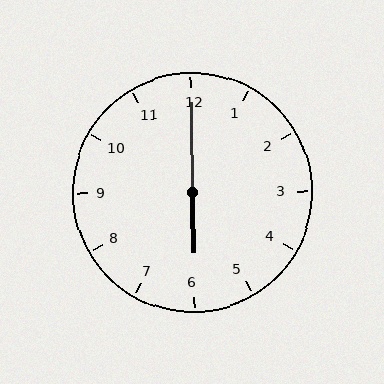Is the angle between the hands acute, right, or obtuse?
It is obtuse.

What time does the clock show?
6:00.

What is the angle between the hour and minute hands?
Approximately 180 degrees.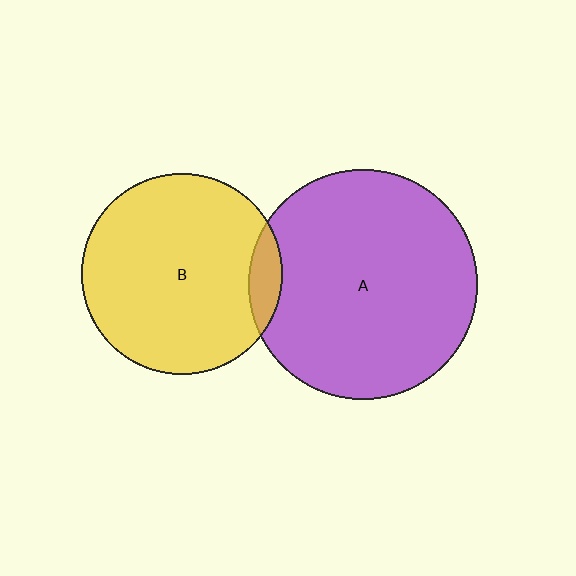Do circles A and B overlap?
Yes.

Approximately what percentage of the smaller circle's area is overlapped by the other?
Approximately 10%.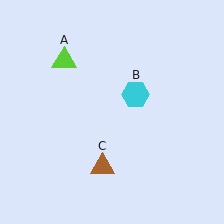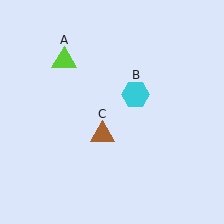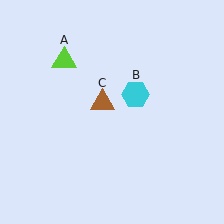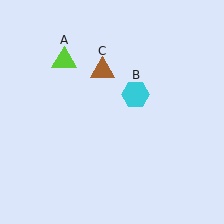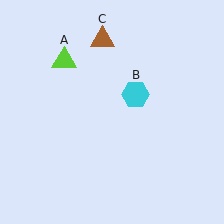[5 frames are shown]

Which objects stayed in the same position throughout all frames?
Lime triangle (object A) and cyan hexagon (object B) remained stationary.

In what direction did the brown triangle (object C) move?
The brown triangle (object C) moved up.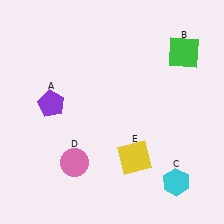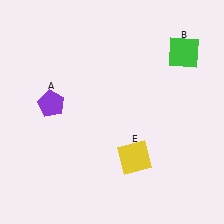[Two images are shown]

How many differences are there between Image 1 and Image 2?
There are 2 differences between the two images.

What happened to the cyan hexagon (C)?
The cyan hexagon (C) was removed in Image 2. It was in the bottom-right area of Image 1.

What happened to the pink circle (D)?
The pink circle (D) was removed in Image 2. It was in the bottom-left area of Image 1.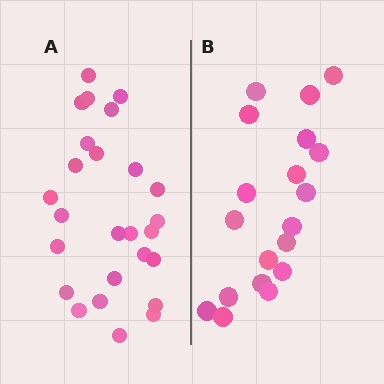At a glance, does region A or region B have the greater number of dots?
Region A (the left region) has more dots.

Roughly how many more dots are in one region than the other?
Region A has roughly 8 or so more dots than region B.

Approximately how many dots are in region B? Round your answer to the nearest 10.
About 20 dots. (The exact count is 19, which rounds to 20.)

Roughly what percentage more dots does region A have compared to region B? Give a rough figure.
About 35% more.